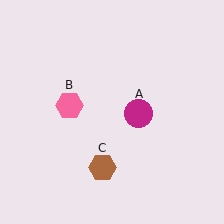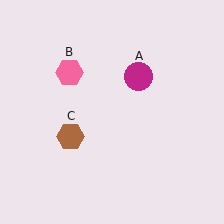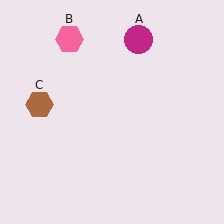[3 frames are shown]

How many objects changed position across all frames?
3 objects changed position: magenta circle (object A), pink hexagon (object B), brown hexagon (object C).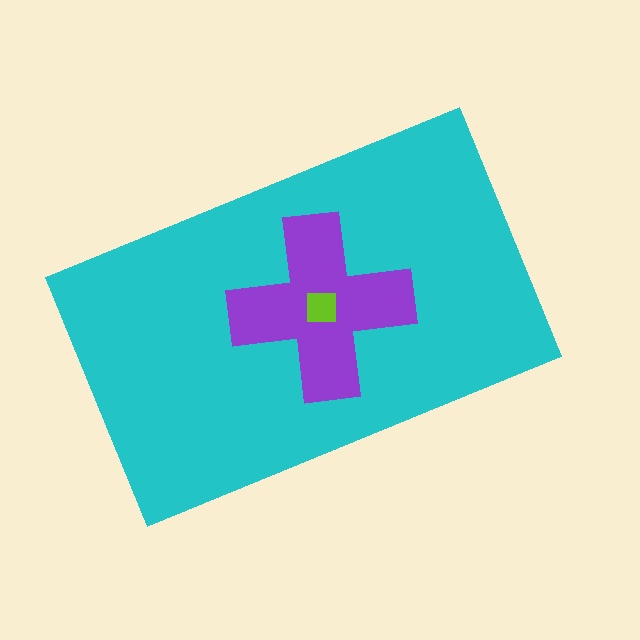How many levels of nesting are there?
3.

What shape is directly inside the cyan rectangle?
The purple cross.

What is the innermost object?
The lime square.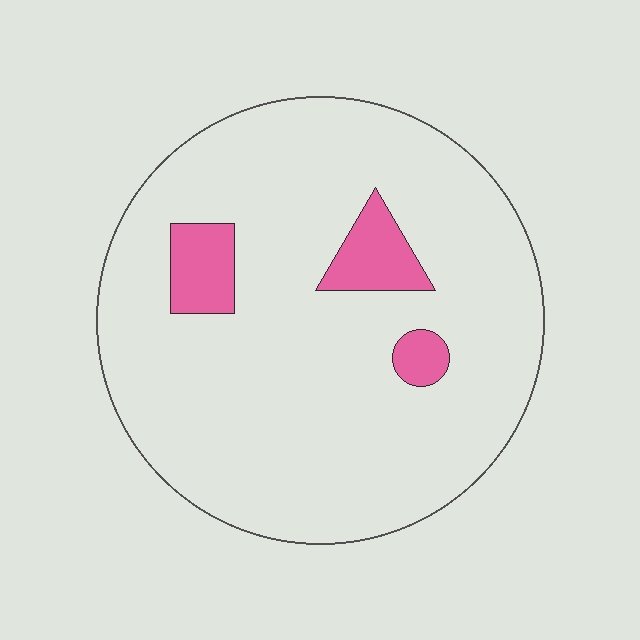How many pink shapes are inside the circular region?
3.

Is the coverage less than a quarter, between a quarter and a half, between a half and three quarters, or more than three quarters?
Less than a quarter.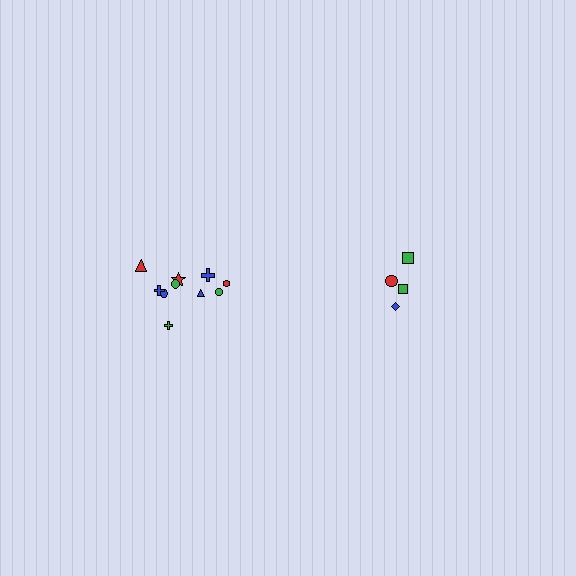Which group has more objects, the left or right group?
The left group.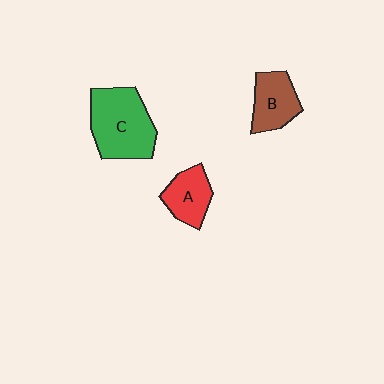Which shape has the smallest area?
Shape A (red).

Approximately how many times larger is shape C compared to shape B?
Approximately 1.7 times.